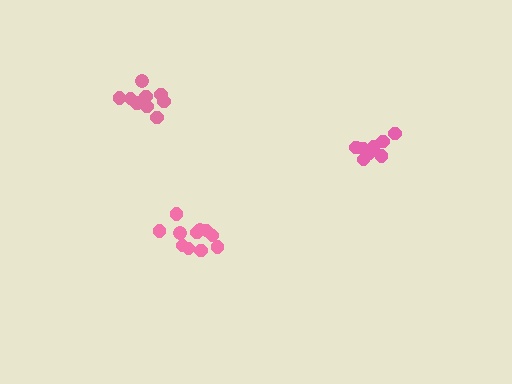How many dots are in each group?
Group 1: 8 dots, Group 2: 10 dots, Group 3: 11 dots (29 total).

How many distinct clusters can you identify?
There are 3 distinct clusters.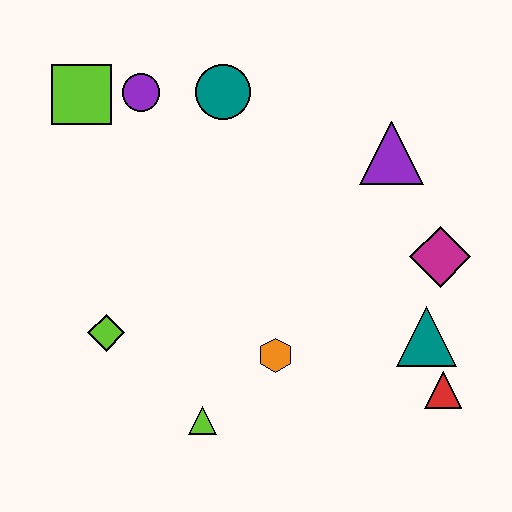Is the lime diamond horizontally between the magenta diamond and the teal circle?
No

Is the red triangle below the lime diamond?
Yes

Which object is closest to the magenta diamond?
The teal triangle is closest to the magenta diamond.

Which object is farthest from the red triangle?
The lime square is farthest from the red triangle.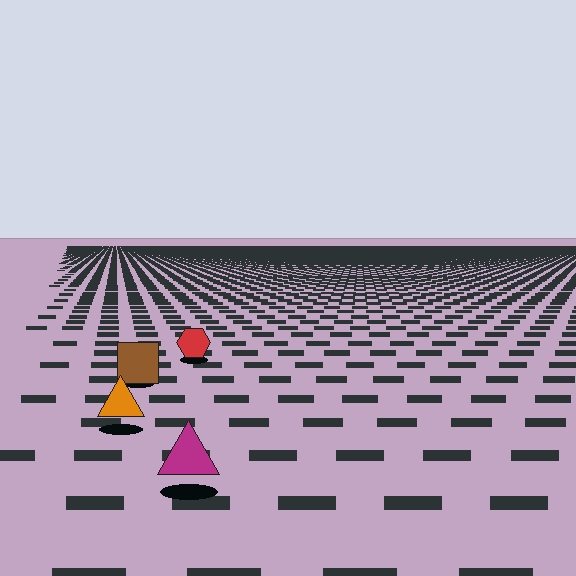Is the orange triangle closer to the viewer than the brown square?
Yes. The orange triangle is closer — you can tell from the texture gradient: the ground texture is coarser near it.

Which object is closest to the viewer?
The magenta triangle is closest. The texture marks near it are larger and more spread out.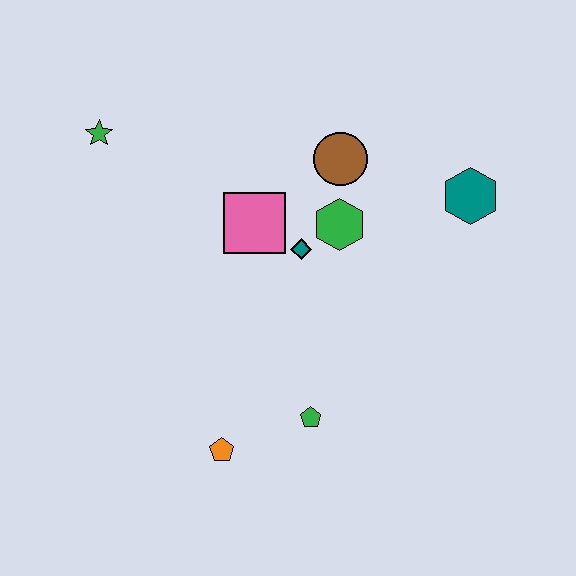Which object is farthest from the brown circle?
The orange pentagon is farthest from the brown circle.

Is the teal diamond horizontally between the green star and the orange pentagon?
No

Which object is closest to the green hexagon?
The teal diamond is closest to the green hexagon.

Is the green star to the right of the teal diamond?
No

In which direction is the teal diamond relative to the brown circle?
The teal diamond is below the brown circle.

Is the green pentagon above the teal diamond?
No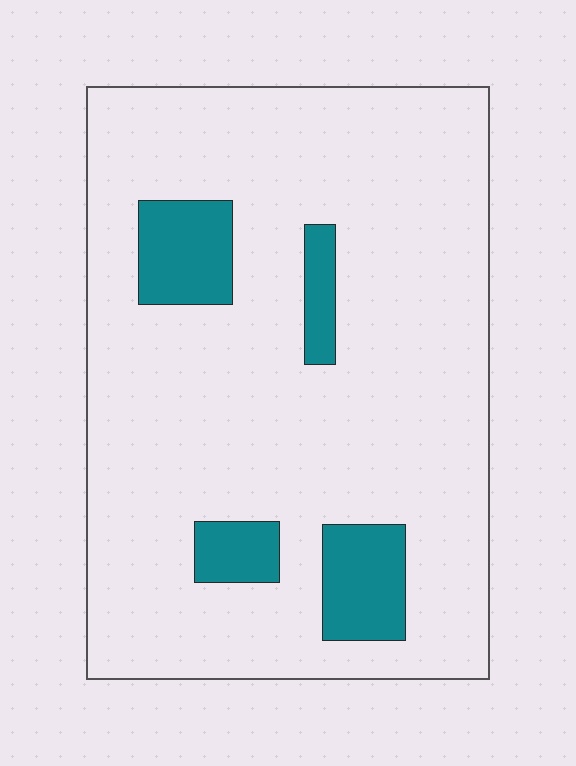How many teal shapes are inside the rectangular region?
4.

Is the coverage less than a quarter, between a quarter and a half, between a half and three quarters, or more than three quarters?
Less than a quarter.